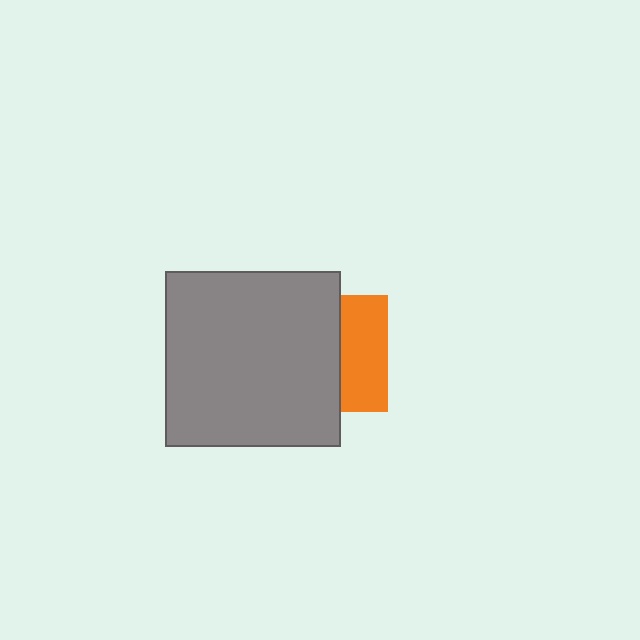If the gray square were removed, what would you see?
You would see the complete orange square.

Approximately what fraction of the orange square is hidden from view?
Roughly 60% of the orange square is hidden behind the gray square.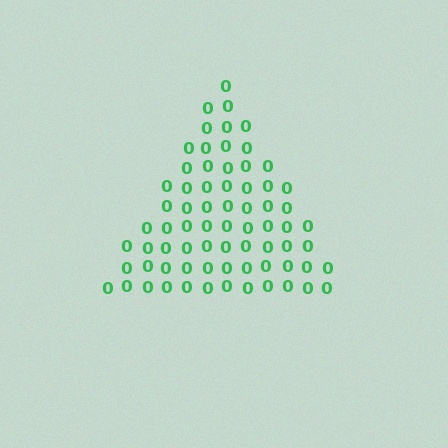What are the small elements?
The small elements are digit 0's.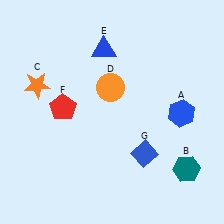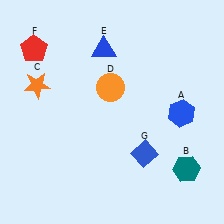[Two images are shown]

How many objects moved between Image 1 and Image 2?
1 object moved between the two images.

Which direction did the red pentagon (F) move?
The red pentagon (F) moved up.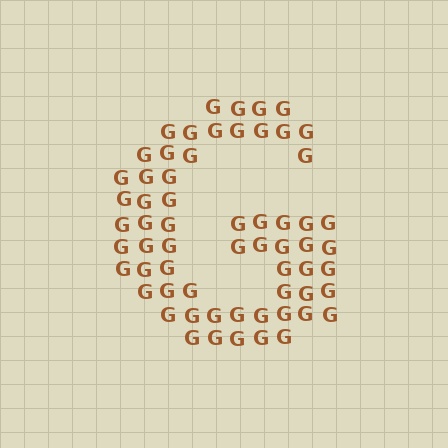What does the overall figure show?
The overall figure shows the letter G.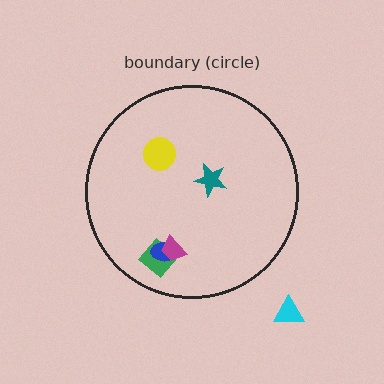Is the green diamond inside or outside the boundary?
Inside.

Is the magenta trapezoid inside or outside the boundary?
Inside.